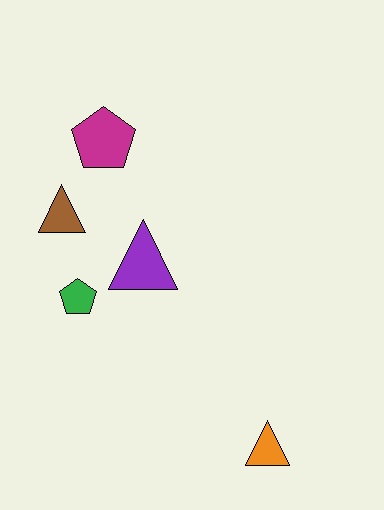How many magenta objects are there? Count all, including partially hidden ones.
There is 1 magenta object.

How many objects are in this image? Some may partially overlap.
There are 5 objects.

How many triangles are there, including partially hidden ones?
There are 3 triangles.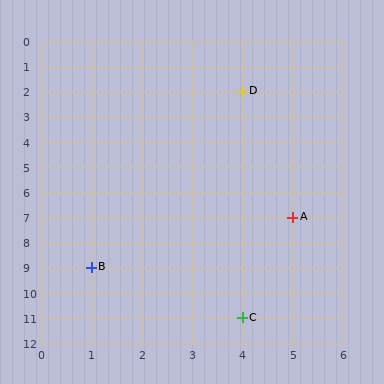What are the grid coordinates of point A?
Point A is at grid coordinates (5, 7).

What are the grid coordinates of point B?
Point B is at grid coordinates (1, 9).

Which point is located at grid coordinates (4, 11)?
Point C is at (4, 11).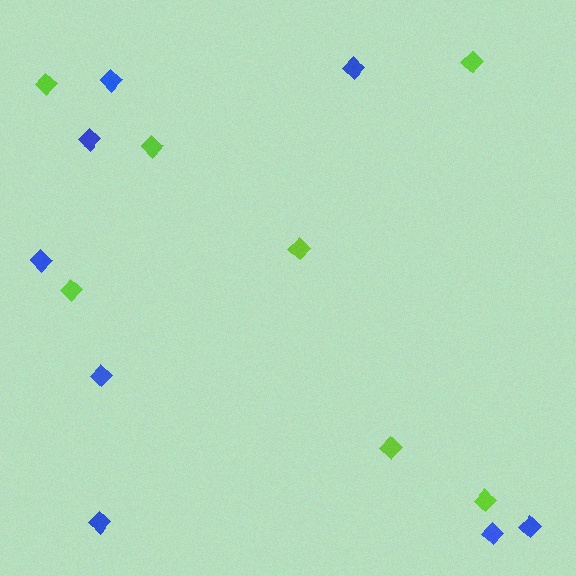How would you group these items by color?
There are 2 groups: one group of lime diamonds (7) and one group of blue diamonds (8).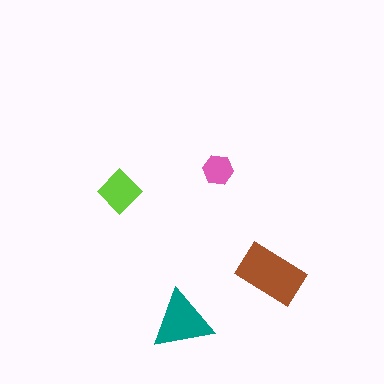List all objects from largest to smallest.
The brown rectangle, the teal triangle, the lime diamond, the pink hexagon.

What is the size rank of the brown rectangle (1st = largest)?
1st.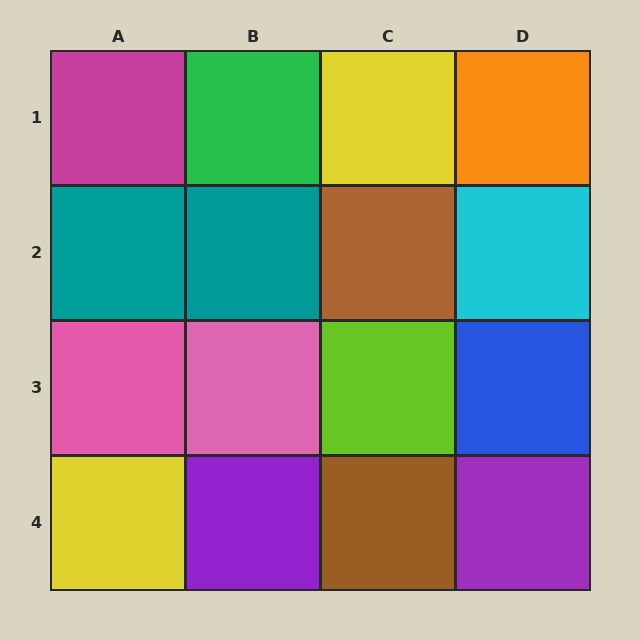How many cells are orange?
1 cell is orange.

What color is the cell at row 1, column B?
Green.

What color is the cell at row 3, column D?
Blue.